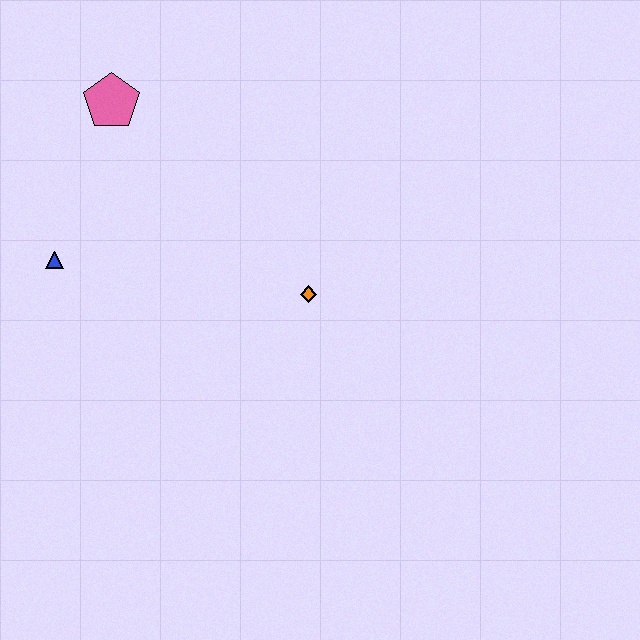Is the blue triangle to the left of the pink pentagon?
Yes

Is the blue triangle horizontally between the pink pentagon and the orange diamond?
No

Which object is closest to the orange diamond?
The blue triangle is closest to the orange diamond.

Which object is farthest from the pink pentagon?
The orange diamond is farthest from the pink pentagon.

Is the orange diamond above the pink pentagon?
No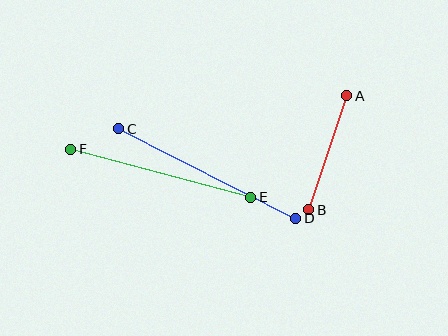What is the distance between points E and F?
The distance is approximately 186 pixels.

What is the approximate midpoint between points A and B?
The midpoint is at approximately (328, 153) pixels.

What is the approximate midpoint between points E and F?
The midpoint is at approximately (161, 173) pixels.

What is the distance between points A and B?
The distance is approximately 121 pixels.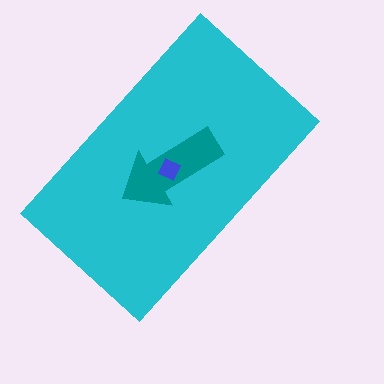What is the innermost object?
The blue diamond.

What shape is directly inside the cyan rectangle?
The teal arrow.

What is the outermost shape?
The cyan rectangle.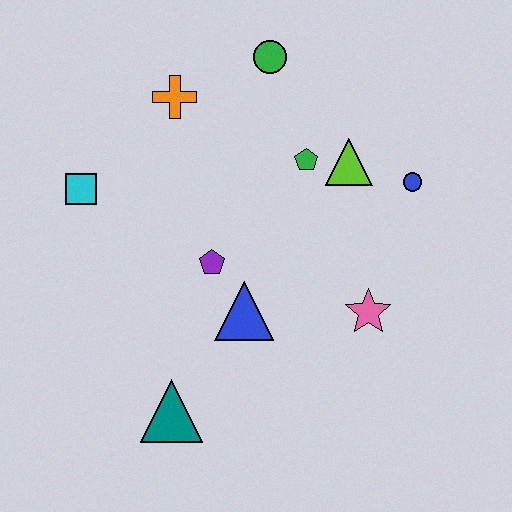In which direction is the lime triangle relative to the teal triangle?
The lime triangle is above the teal triangle.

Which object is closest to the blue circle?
The lime triangle is closest to the blue circle.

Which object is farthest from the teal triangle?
The green circle is farthest from the teal triangle.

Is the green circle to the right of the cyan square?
Yes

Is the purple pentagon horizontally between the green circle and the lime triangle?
No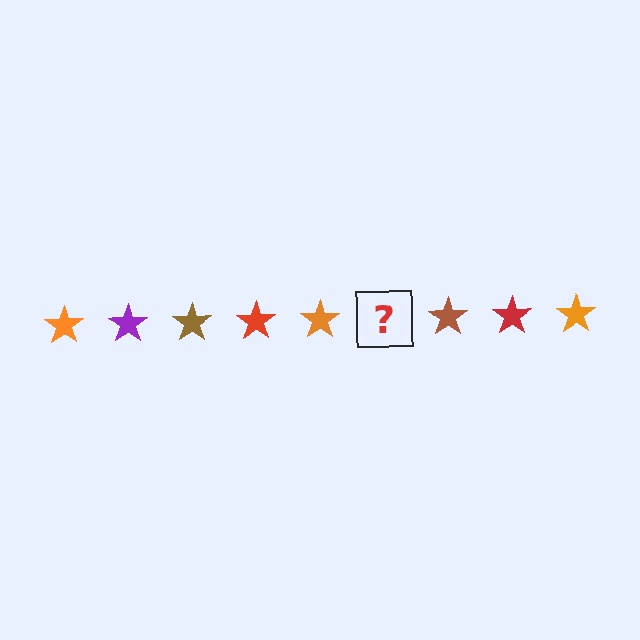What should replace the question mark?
The question mark should be replaced with a purple star.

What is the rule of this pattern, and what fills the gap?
The rule is that the pattern cycles through orange, purple, brown, red stars. The gap should be filled with a purple star.